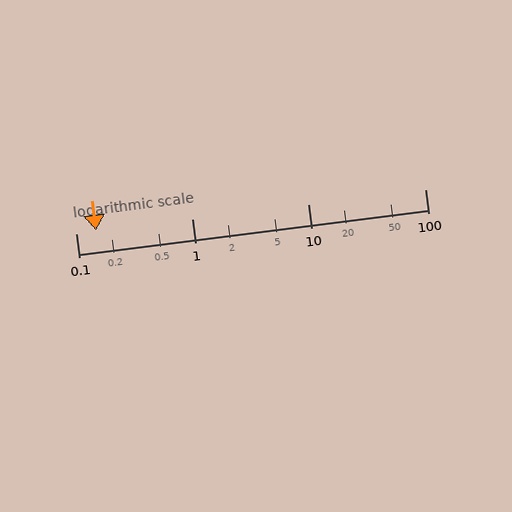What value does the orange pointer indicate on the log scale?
The pointer indicates approximately 0.15.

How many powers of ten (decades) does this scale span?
The scale spans 3 decades, from 0.1 to 100.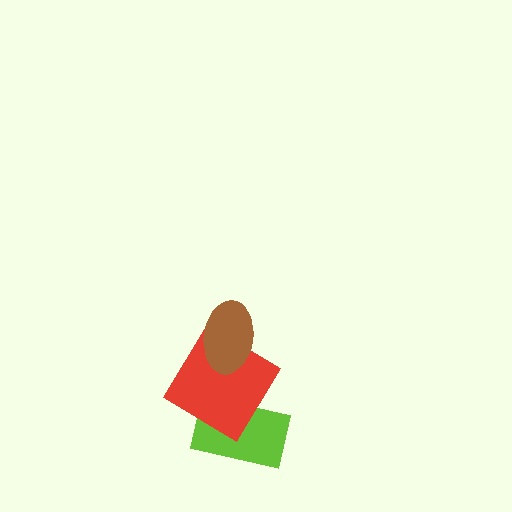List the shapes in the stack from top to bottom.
From top to bottom: the brown ellipse, the red diamond, the lime rectangle.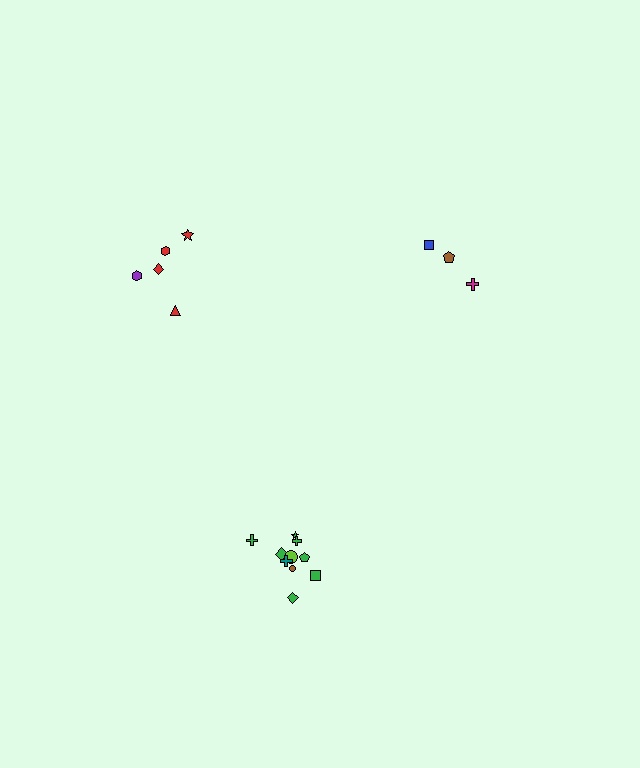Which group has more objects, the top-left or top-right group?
The top-left group.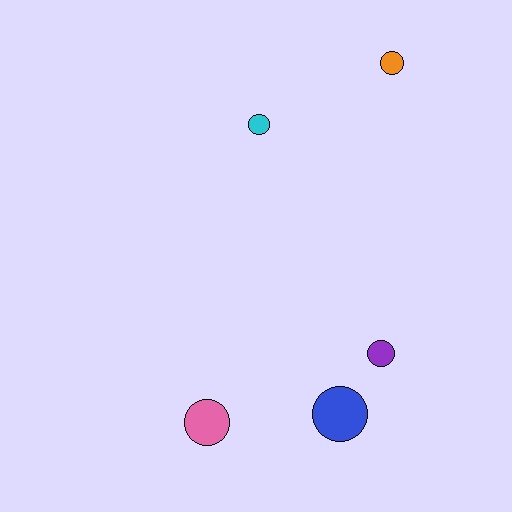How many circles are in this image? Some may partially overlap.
There are 5 circles.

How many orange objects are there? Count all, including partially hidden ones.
There is 1 orange object.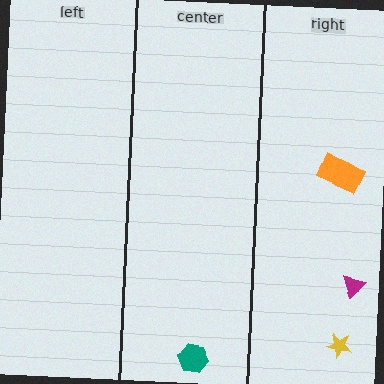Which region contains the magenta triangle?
The right region.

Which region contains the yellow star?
The right region.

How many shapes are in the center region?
1.